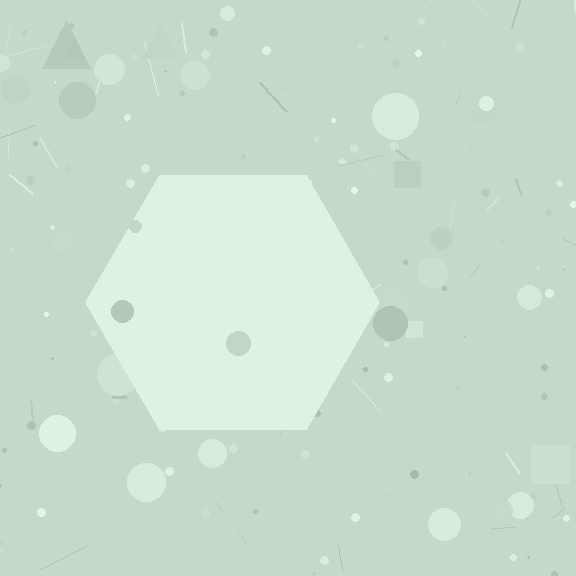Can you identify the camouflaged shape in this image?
The camouflaged shape is a hexagon.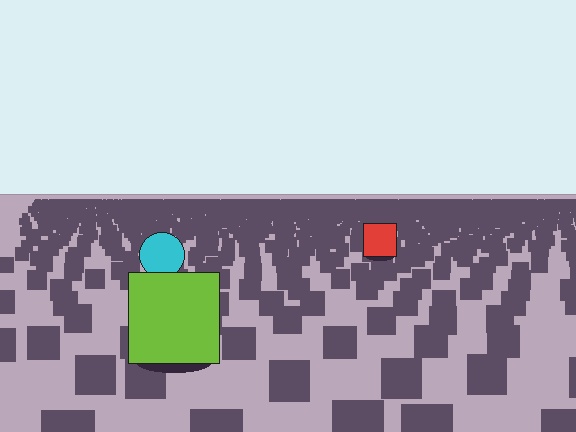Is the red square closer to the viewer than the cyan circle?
No. The cyan circle is closer — you can tell from the texture gradient: the ground texture is coarser near it.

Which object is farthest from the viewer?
The red square is farthest from the viewer. It appears smaller and the ground texture around it is denser.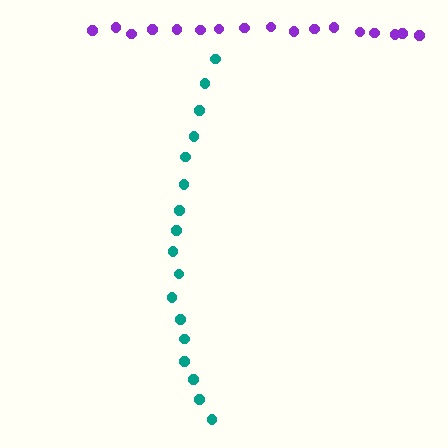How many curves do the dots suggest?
There are 2 distinct paths.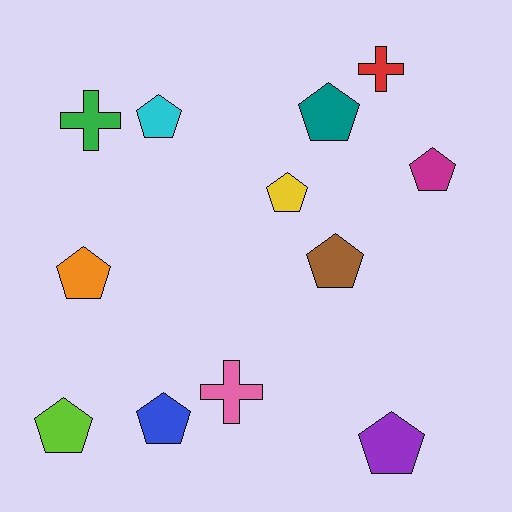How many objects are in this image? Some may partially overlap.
There are 12 objects.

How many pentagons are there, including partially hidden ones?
There are 9 pentagons.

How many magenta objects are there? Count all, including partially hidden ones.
There is 1 magenta object.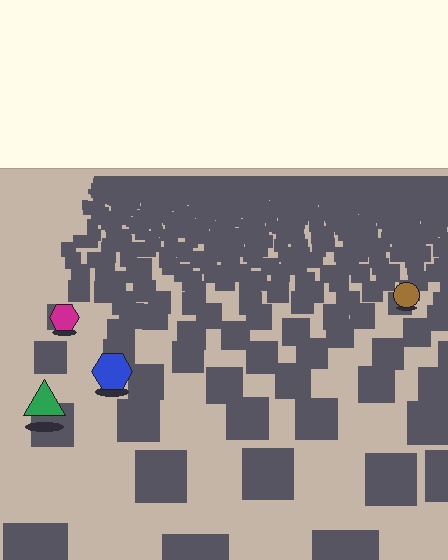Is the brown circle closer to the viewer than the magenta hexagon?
No. The magenta hexagon is closer — you can tell from the texture gradient: the ground texture is coarser near it.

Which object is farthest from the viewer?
The brown circle is farthest from the viewer. It appears smaller and the ground texture around it is denser.